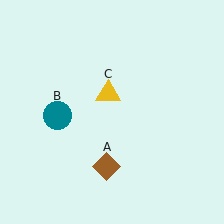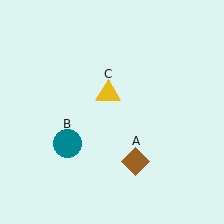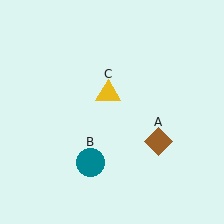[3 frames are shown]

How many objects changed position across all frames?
2 objects changed position: brown diamond (object A), teal circle (object B).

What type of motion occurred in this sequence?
The brown diamond (object A), teal circle (object B) rotated counterclockwise around the center of the scene.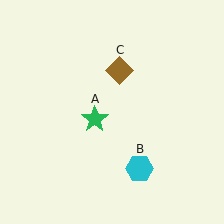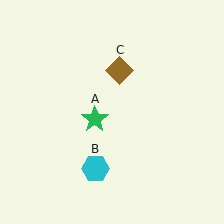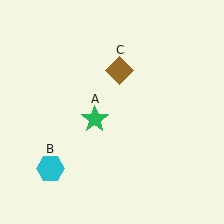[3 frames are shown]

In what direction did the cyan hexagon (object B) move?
The cyan hexagon (object B) moved left.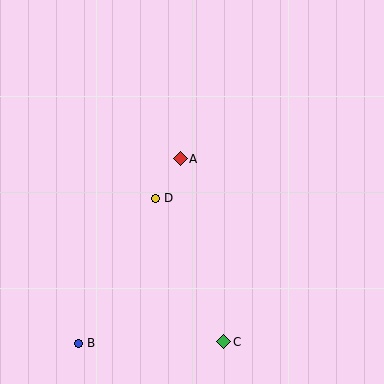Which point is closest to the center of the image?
Point A at (180, 159) is closest to the center.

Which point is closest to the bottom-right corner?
Point C is closest to the bottom-right corner.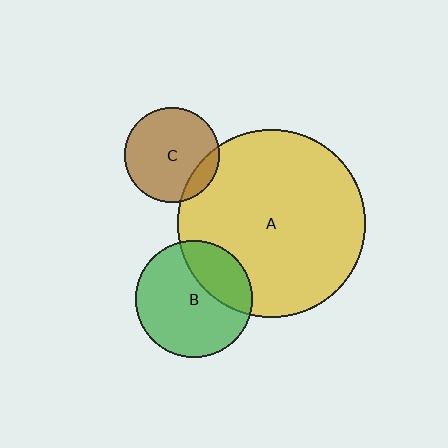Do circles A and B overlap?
Yes.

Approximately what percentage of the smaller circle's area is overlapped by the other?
Approximately 30%.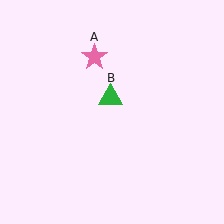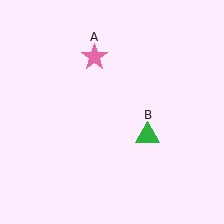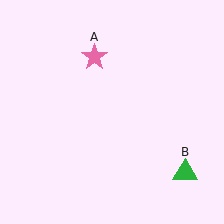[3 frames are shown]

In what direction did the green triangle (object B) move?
The green triangle (object B) moved down and to the right.